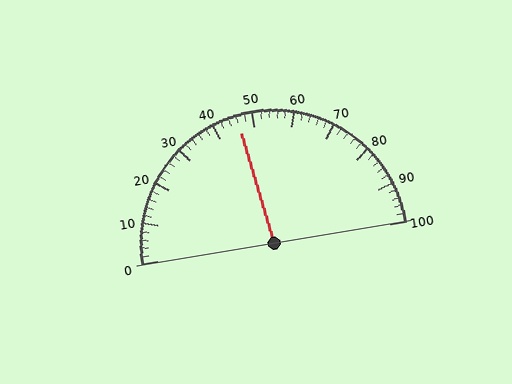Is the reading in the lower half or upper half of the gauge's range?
The reading is in the lower half of the range (0 to 100).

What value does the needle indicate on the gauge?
The needle indicates approximately 46.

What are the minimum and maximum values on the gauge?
The gauge ranges from 0 to 100.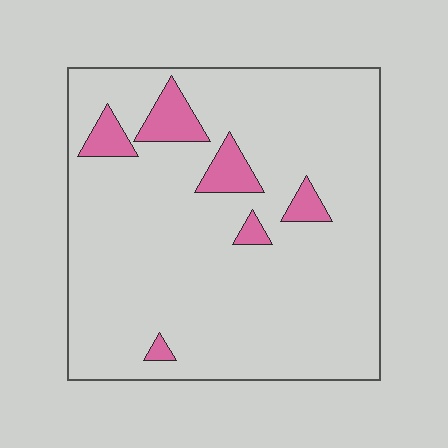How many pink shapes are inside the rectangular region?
6.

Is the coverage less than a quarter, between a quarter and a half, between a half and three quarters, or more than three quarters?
Less than a quarter.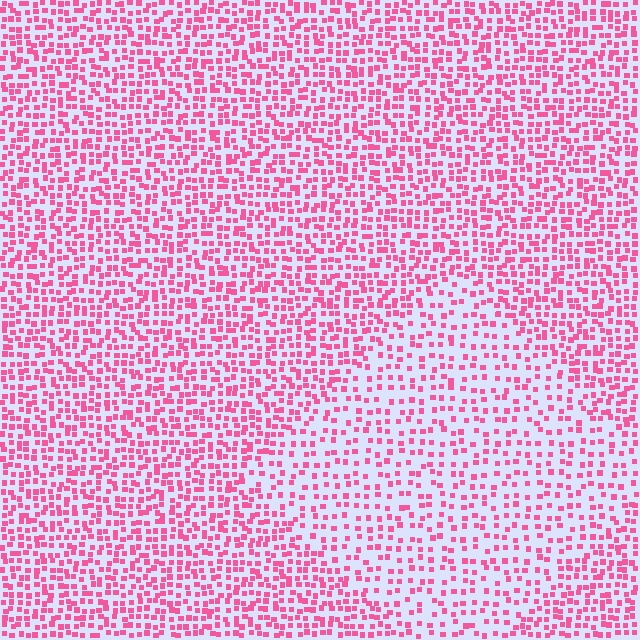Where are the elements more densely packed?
The elements are more densely packed outside the diamond boundary.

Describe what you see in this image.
The image contains small pink elements arranged at two different densities. A diamond-shaped region is visible where the elements are less densely packed than the surrounding area.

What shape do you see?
I see a diamond.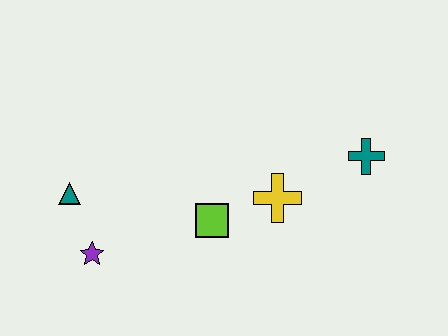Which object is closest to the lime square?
The yellow cross is closest to the lime square.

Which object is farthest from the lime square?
The teal cross is farthest from the lime square.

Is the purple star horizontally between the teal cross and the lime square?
No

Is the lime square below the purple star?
No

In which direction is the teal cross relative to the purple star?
The teal cross is to the right of the purple star.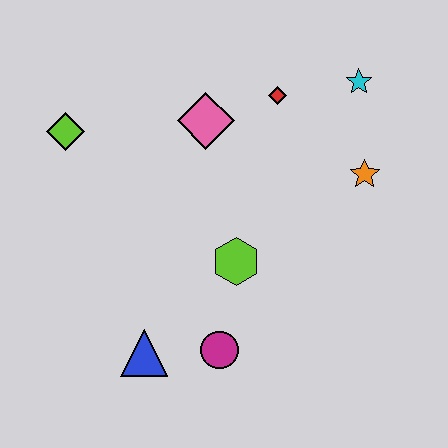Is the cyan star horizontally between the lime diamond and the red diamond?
No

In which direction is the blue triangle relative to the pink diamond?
The blue triangle is below the pink diamond.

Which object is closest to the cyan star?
The red diamond is closest to the cyan star.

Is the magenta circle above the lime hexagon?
No